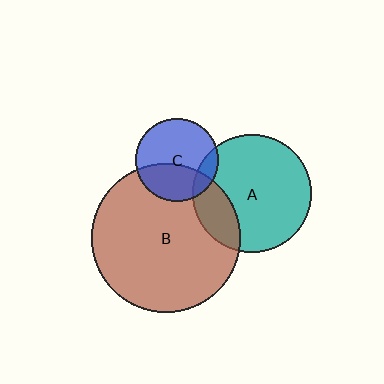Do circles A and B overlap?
Yes.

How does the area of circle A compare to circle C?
Approximately 2.0 times.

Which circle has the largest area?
Circle B (brown).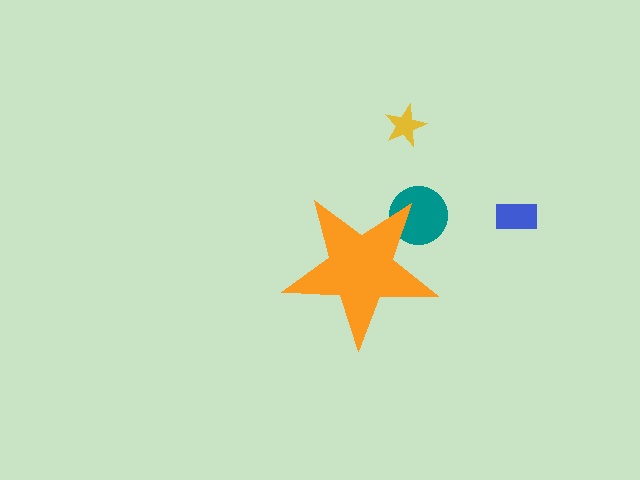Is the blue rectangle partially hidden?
No, the blue rectangle is fully visible.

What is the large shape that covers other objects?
An orange star.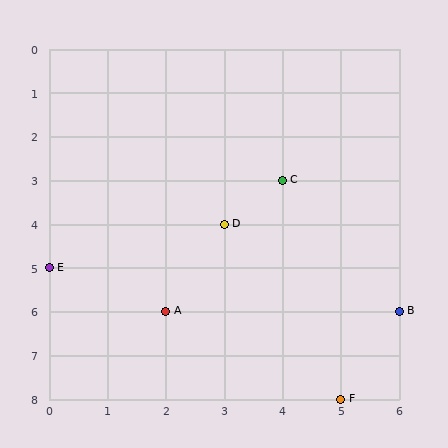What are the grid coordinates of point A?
Point A is at grid coordinates (2, 6).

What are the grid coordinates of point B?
Point B is at grid coordinates (6, 6).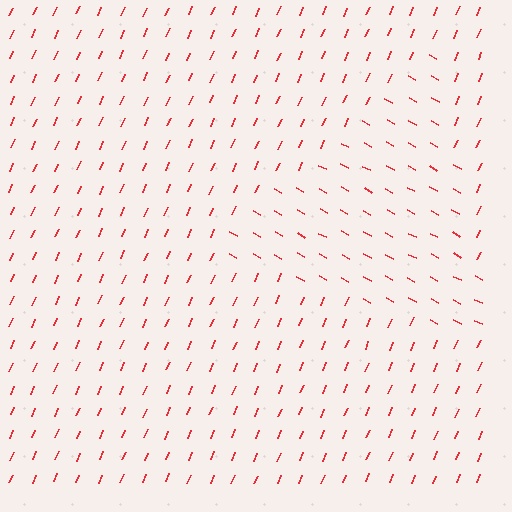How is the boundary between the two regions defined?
The boundary is defined purely by a change in line orientation (approximately 85 degrees difference). All lines are the same color and thickness.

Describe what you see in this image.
The image is filled with small red line segments. A triangle region in the image has lines oriented differently from the surrounding lines, creating a visible texture boundary.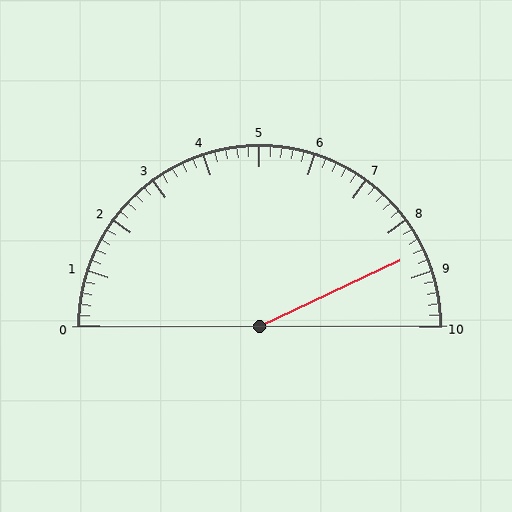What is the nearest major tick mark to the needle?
The nearest major tick mark is 9.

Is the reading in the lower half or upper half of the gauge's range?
The reading is in the upper half of the range (0 to 10).